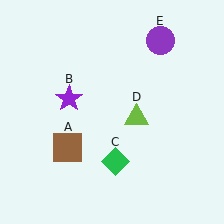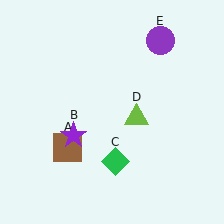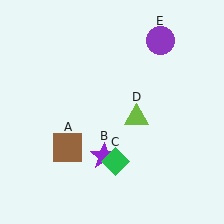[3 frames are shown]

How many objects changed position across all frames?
1 object changed position: purple star (object B).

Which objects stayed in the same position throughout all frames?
Brown square (object A) and green diamond (object C) and lime triangle (object D) and purple circle (object E) remained stationary.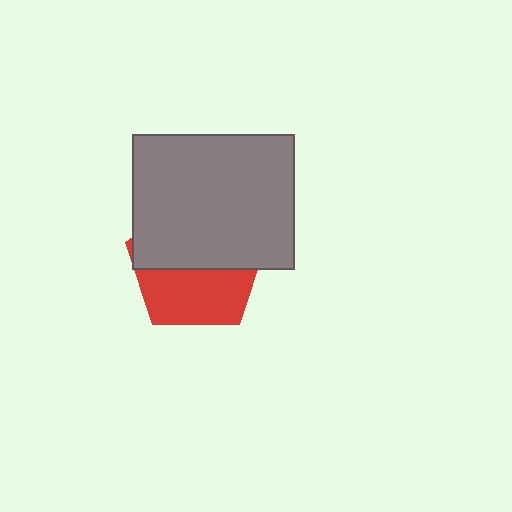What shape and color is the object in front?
The object in front is a gray rectangle.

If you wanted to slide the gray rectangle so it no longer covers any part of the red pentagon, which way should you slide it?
Slide it up — that is the most direct way to separate the two shapes.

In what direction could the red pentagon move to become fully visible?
The red pentagon could move down. That would shift it out from behind the gray rectangle entirely.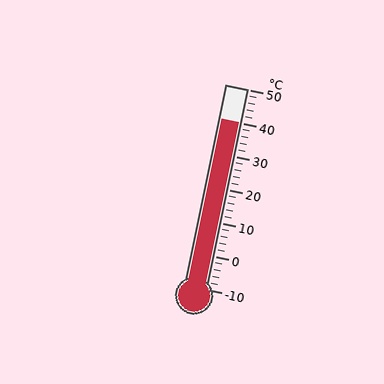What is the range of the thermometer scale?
The thermometer scale ranges from -10°C to 50°C.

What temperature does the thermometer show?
The thermometer shows approximately 40°C.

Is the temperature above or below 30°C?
The temperature is above 30°C.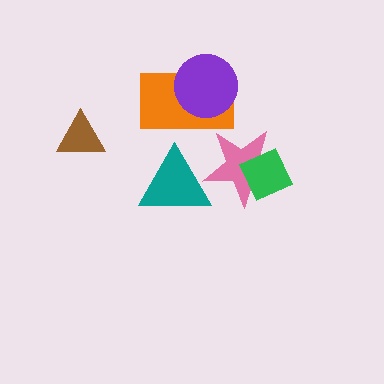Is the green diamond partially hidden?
No, no other shape covers it.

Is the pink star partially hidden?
Yes, it is partially covered by another shape.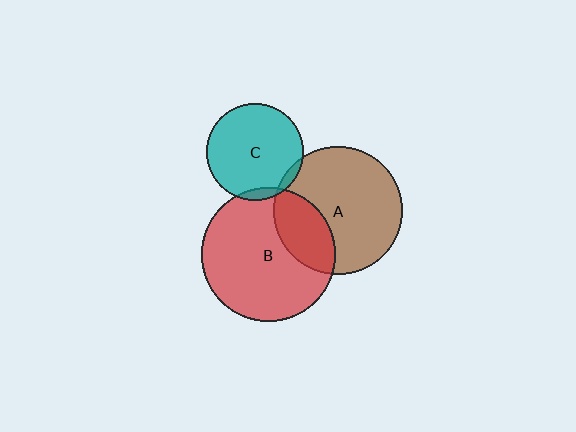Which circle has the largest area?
Circle B (red).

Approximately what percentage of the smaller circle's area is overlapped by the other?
Approximately 25%.